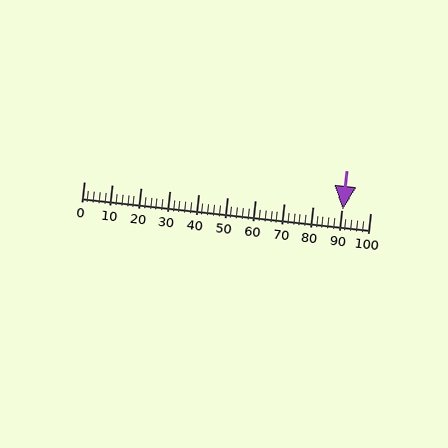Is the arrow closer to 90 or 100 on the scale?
The arrow is closer to 90.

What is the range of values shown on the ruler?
The ruler shows values from 0 to 100.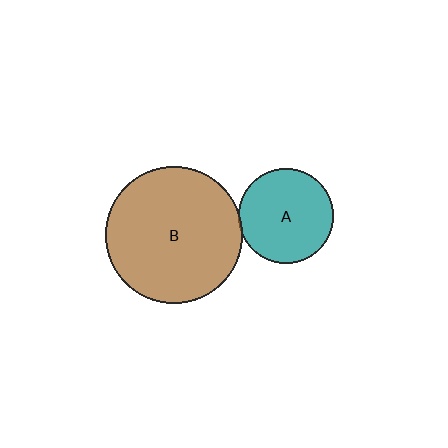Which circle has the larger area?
Circle B (brown).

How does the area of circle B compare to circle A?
Approximately 2.1 times.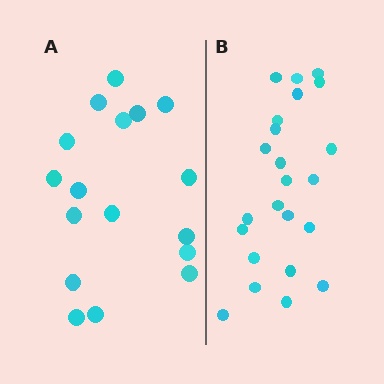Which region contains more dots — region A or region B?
Region B (the right region) has more dots.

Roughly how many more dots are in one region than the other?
Region B has about 6 more dots than region A.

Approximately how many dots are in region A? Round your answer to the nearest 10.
About 20 dots. (The exact count is 17, which rounds to 20.)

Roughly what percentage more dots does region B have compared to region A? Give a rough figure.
About 35% more.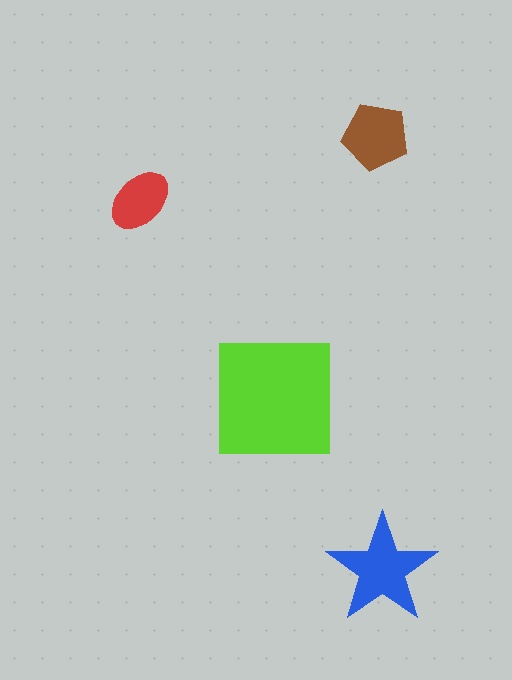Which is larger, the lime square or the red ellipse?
The lime square.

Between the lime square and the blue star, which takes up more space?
The lime square.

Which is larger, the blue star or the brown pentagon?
The blue star.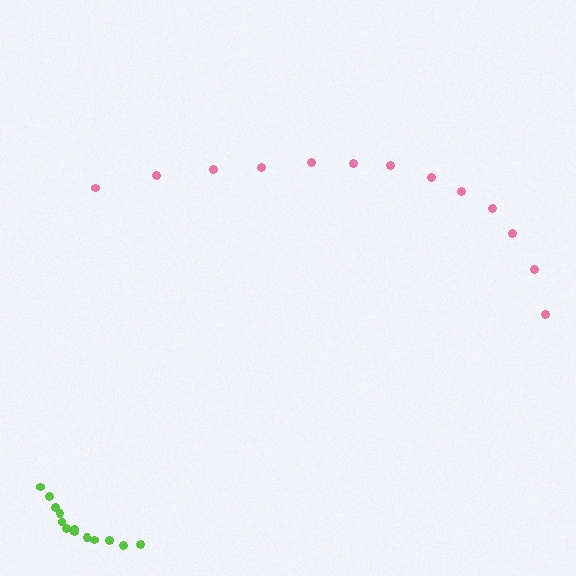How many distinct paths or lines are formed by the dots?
There are 2 distinct paths.